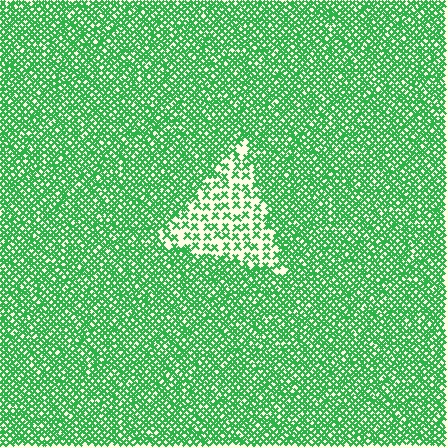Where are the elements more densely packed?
The elements are more densely packed outside the triangle boundary.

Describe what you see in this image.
The image contains small green elements arranged at two different densities. A triangle-shaped region is visible where the elements are less densely packed than the surrounding area.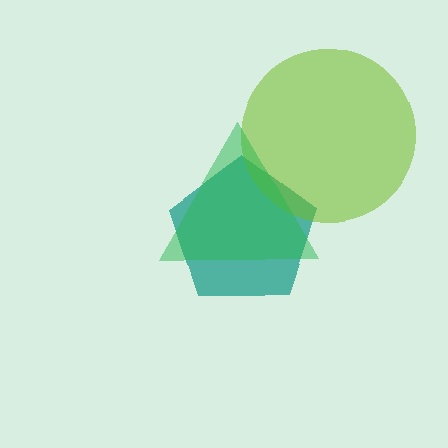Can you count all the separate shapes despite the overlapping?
Yes, there are 3 separate shapes.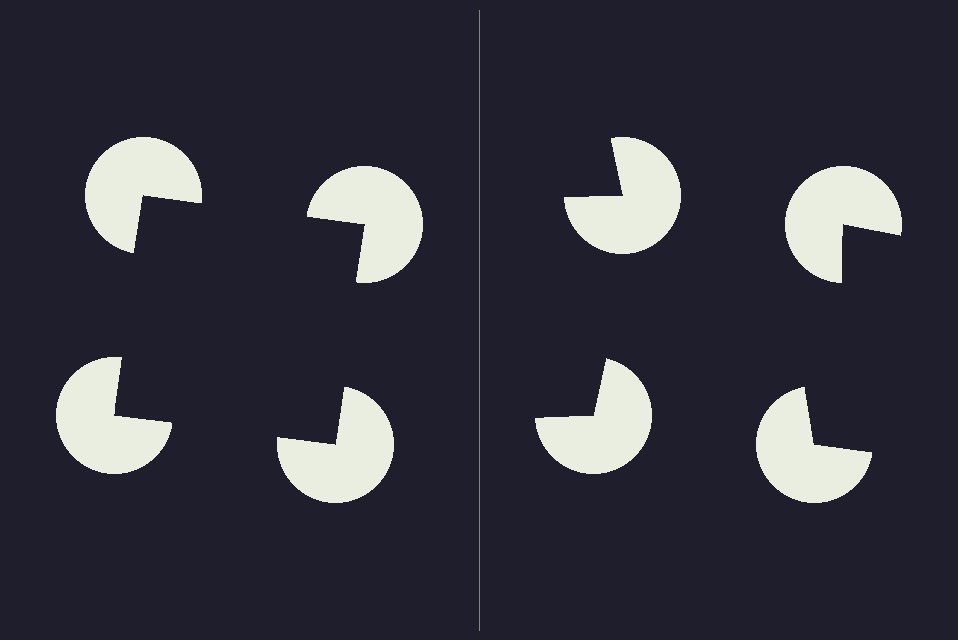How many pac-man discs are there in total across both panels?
8 — 4 on each side.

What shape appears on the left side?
An illusory square.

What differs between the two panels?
The pac-man discs are positioned identically on both sides; only the wedge orientations differ. On the left they align to a square; on the right they are misaligned.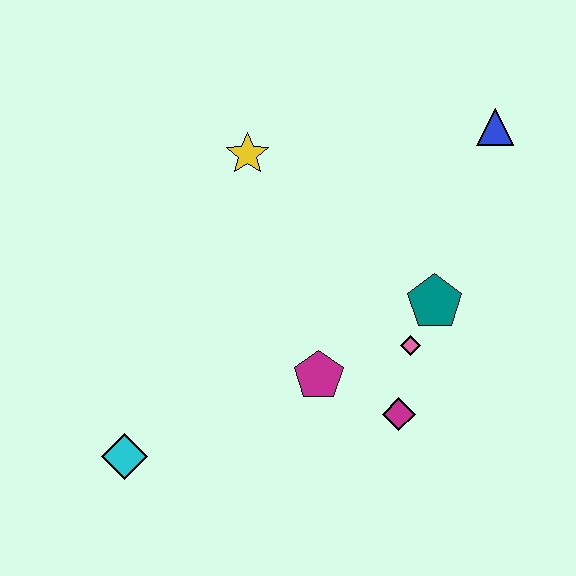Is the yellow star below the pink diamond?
No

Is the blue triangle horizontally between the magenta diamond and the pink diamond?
No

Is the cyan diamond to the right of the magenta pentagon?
No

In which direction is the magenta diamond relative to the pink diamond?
The magenta diamond is below the pink diamond.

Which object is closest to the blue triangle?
The teal pentagon is closest to the blue triangle.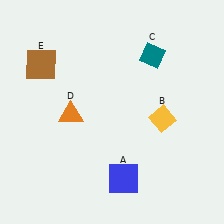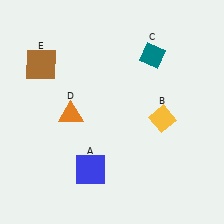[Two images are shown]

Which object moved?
The blue square (A) moved left.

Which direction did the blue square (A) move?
The blue square (A) moved left.